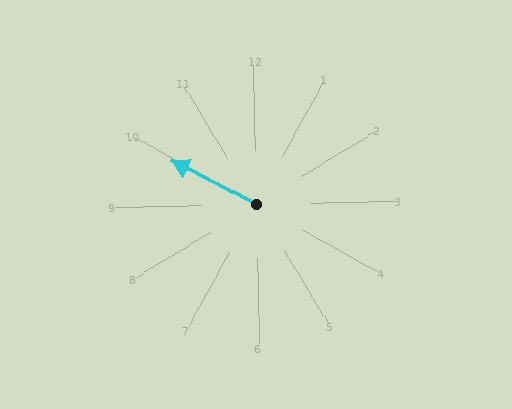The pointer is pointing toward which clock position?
Roughly 10 o'clock.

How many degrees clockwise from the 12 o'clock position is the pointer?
Approximately 299 degrees.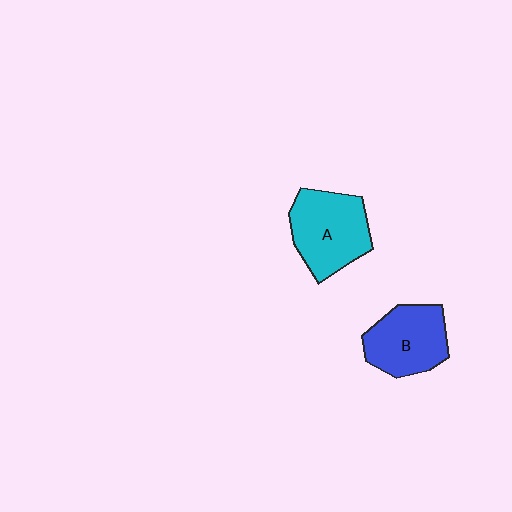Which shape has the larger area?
Shape A (cyan).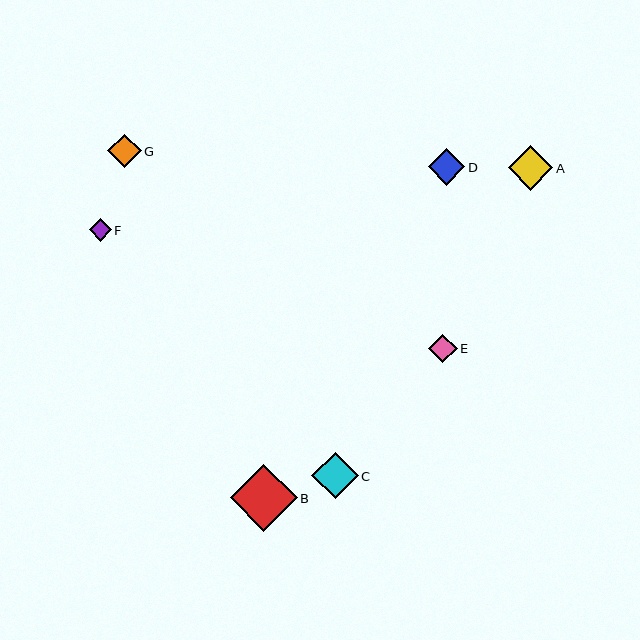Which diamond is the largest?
Diamond B is the largest with a size of approximately 67 pixels.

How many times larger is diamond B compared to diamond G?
Diamond B is approximately 2.0 times the size of diamond G.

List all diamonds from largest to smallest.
From largest to smallest: B, C, A, D, G, E, F.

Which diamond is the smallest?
Diamond F is the smallest with a size of approximately 22 pixels.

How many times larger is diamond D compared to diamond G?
Diamond D is approximately 1.1 times the size of diamond G.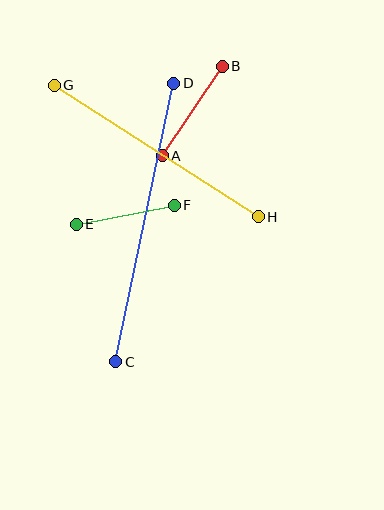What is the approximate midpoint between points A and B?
The midpoint is at approximately (192, 111) pixels.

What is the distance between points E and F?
The distance is approximately 100 pixels.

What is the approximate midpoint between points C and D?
The midpoint is at approximately (145, 223) pixels.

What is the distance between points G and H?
The distance is approximately 243 pixels.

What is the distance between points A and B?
The distance is approximately 108 pixels.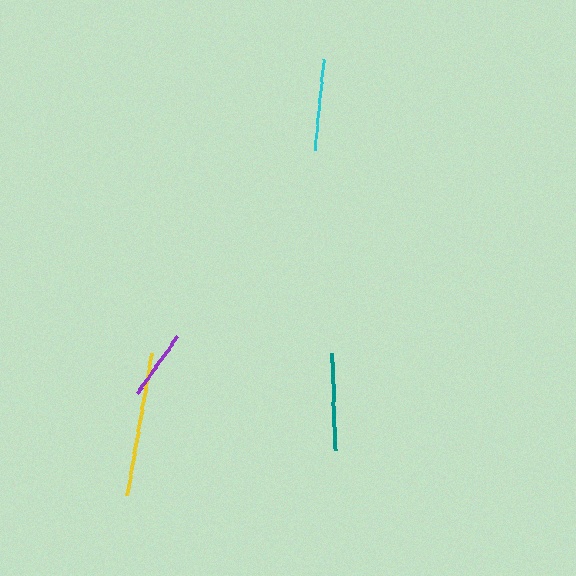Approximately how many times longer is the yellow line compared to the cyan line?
The yellow line is approximately 1.6 times the length of the cyan line.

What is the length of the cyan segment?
The cyan segment is approximately 91 pixels long.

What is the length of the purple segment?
The purple segment is approximately 70 pixels long.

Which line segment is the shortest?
The purple line is the shortest at approximately 70 pixels.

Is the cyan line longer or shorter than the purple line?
The cyan line is longer than the purple line.